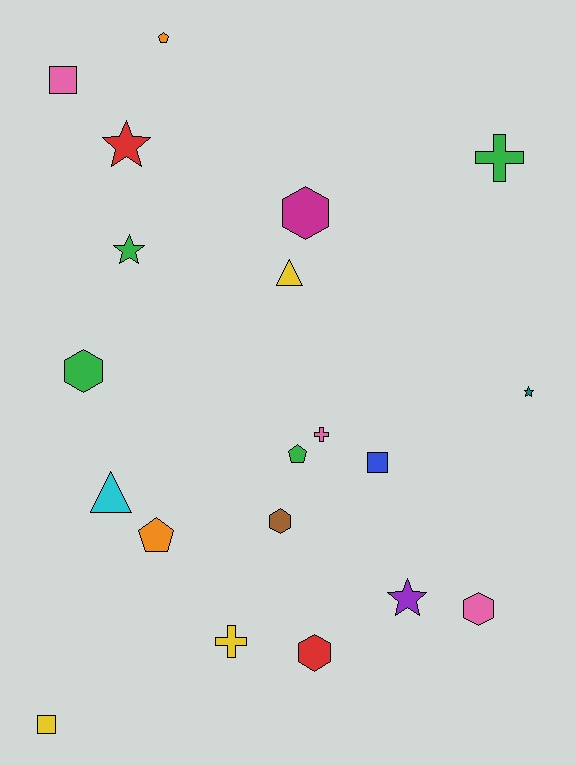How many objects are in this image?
There are 20 objects.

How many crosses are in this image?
There are 3 crosses.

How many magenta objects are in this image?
There is 1 magenta object.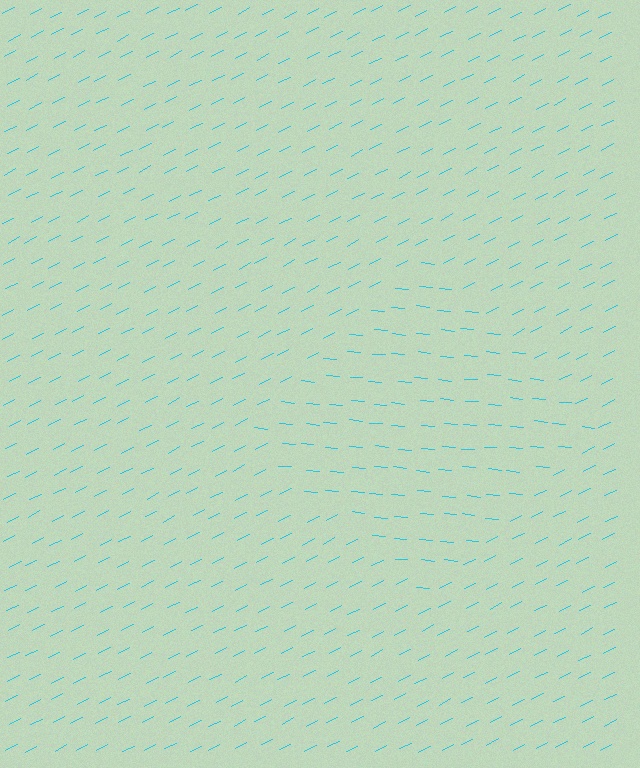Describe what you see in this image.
The image is filled with small cyan line segments. A diamond region in the image has lines oriented differently from the surrounding lines, creating a visible texture boundary.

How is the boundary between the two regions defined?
The boundary is defined purely by a change in line orientation (approximately 32 degrees difference). All lines are the same color and thickness.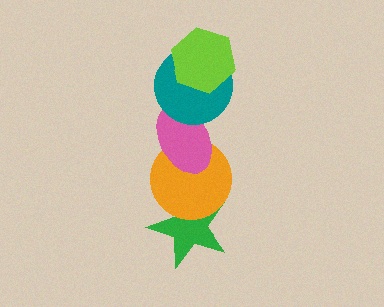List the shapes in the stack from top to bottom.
From top to bottom: the lime hexagon, the teal circle, the pink ellipse, the orange circle, the green star.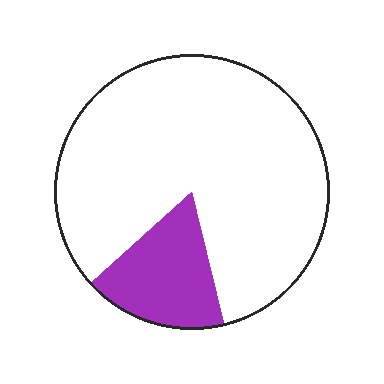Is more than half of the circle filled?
No.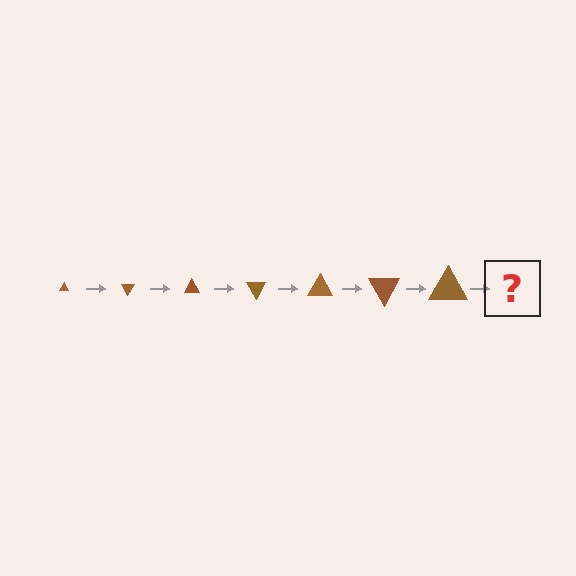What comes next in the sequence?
The next element should be a triangle, larger than the previous one and rotated 420 degrees from the start.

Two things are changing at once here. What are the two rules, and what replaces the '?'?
The two rules are that the triangle grows larger each step and it rotates 60 degrees each step. The '?' should be a triangle, larger than the previous one and rotated 420 degrees from the start.